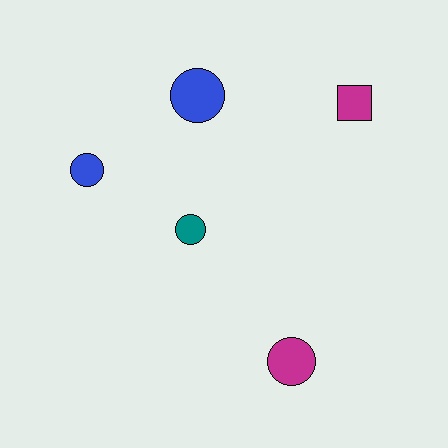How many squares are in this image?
There is 1 square.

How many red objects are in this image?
There are no red objects.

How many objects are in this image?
There are 5 objects.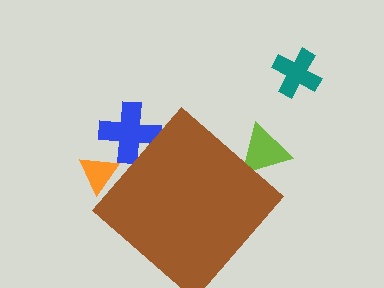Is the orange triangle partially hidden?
Yes, the orange triangle is partially hidden behind the brown diamond.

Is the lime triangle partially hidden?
Yes, the lime triangle is partially hidden behind the brown diamond.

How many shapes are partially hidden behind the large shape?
3 shapes are partially hidden.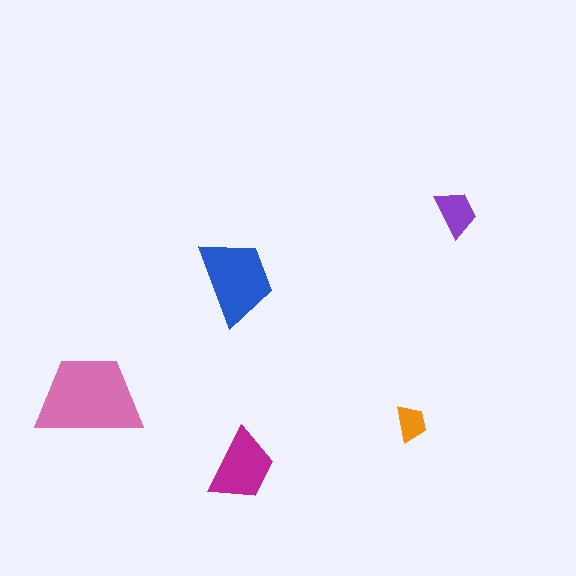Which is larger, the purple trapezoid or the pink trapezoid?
The pink one.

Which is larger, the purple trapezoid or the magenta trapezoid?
The magenta one.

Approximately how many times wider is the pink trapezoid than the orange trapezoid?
About 3 times wider.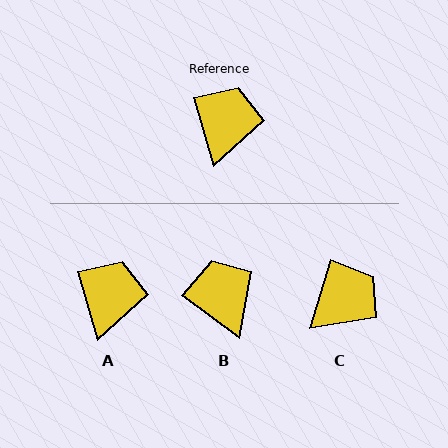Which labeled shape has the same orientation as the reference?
A.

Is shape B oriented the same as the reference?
No, it is off by about 38 degrees.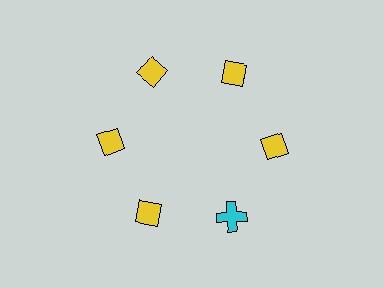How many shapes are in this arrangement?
There are 6 shapes arranged in a ring pattern.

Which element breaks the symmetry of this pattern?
The cyan cross at roughly the 5 o'clock position breaks the symmetry. All other shapes are yellow diamonds.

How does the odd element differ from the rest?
It differs in both color (cyan instead of yellow) and shape (cross instead of diamond).